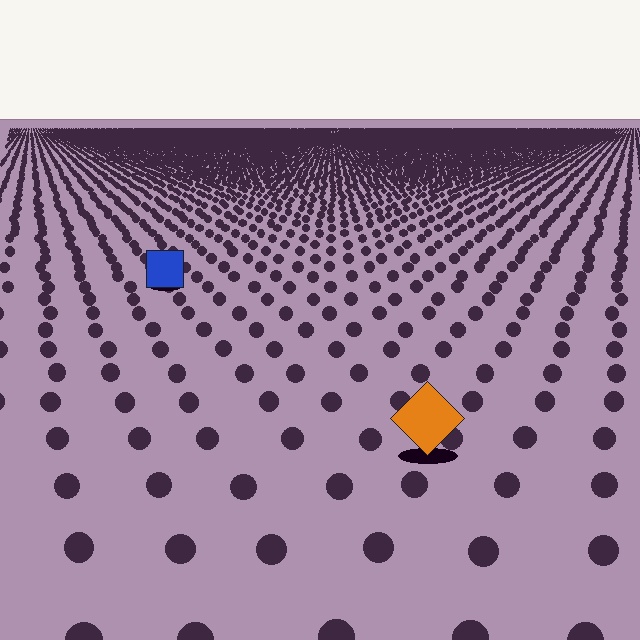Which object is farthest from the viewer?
The blue square is farthest from the viewer. It appears smaller and the ground texture around it is denser.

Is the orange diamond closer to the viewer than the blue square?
Yes. The orange diamond is closer — you can tell from the texture gradient: the ground texture is coarser near it.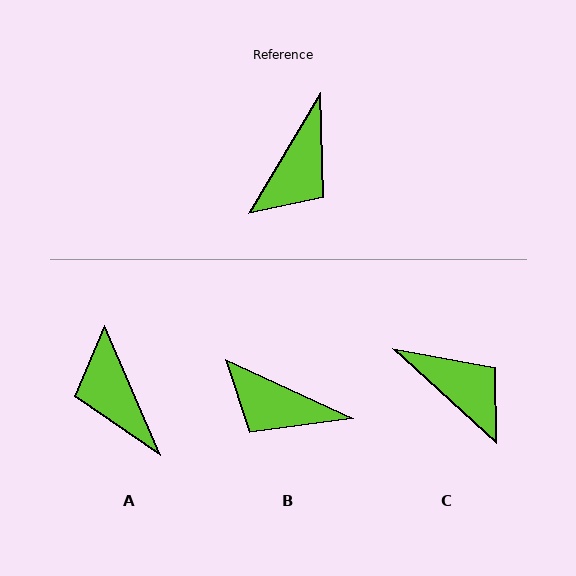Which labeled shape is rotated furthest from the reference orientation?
A, about 126 degrees away.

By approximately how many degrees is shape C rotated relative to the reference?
Approximately 78 degrees counter-clockwise.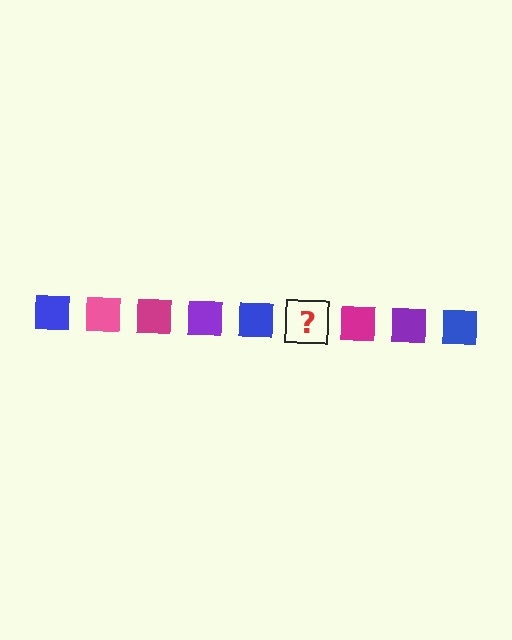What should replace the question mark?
The question mark should be replaced with a pink square.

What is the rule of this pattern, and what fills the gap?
The rule is that the pattern cycles through blue, pink, magenta, purple squares. The gap should be filled with a pink square.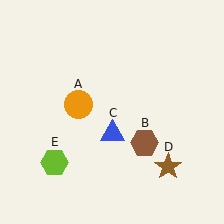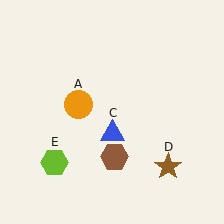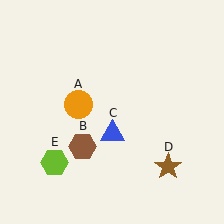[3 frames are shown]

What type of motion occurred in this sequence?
The brown hexagon (object B) rotated clockwise around the center of the scene.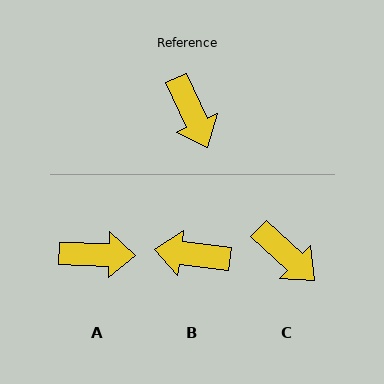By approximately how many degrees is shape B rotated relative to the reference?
Approximately 122 degrees clockwise.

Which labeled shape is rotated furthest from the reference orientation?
B, about 122 degrees away.